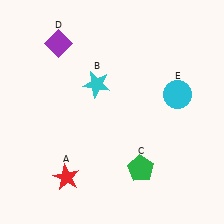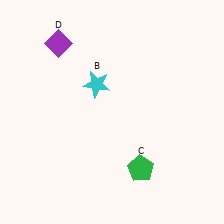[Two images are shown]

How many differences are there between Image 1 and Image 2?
There are 2 differences between the two images.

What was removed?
The cyan circle (E), the red star (A) were removed in Image 2.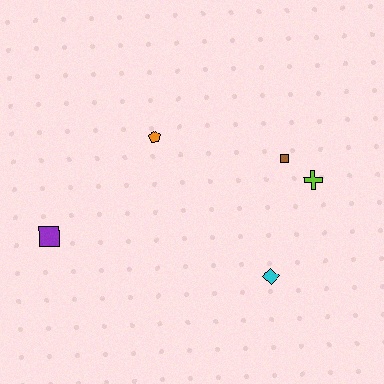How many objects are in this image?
There are 5 objects.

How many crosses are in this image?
There is 1 cross.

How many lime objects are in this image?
There is 1 lime object.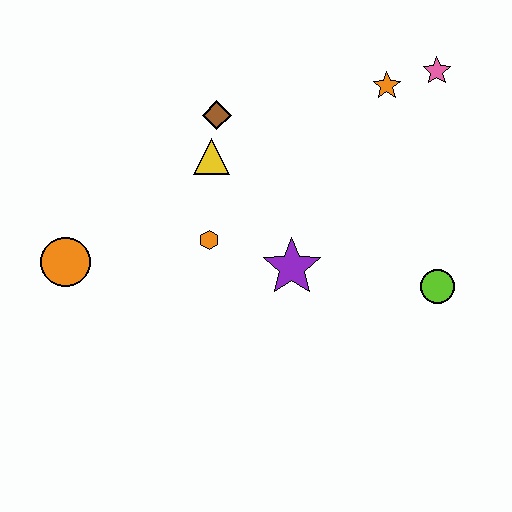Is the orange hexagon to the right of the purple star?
No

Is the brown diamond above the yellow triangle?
Yes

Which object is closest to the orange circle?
The orange hexagon is closest to the orange circle.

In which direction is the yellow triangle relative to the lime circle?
The yellow triangle is to the left of the lime circle.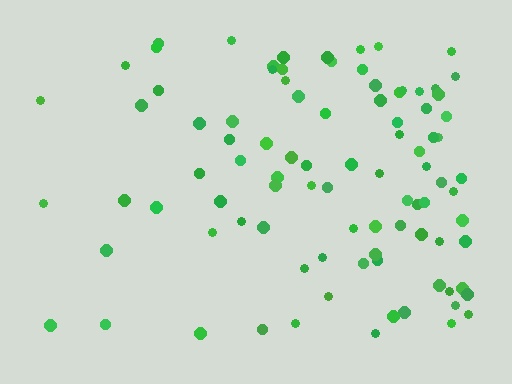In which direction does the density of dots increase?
From left to right, with the right side densest.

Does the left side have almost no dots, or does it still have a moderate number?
Still a moderate number, just noticeably fewer than the right.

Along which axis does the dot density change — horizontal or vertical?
Horizontal.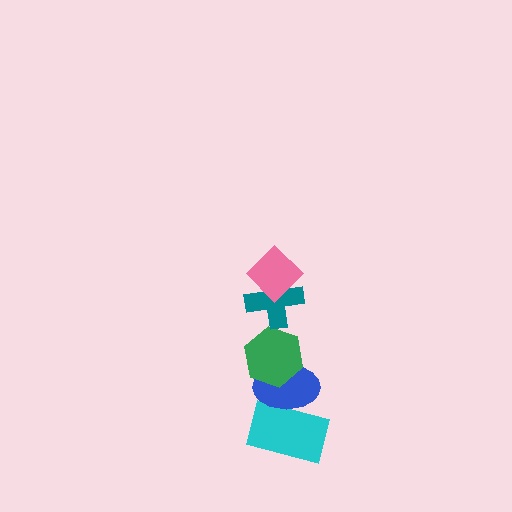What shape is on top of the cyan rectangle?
The blue ellipse is on top of the cyan rectangle.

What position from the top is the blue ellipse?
The blue ellipse is 4th from the top.